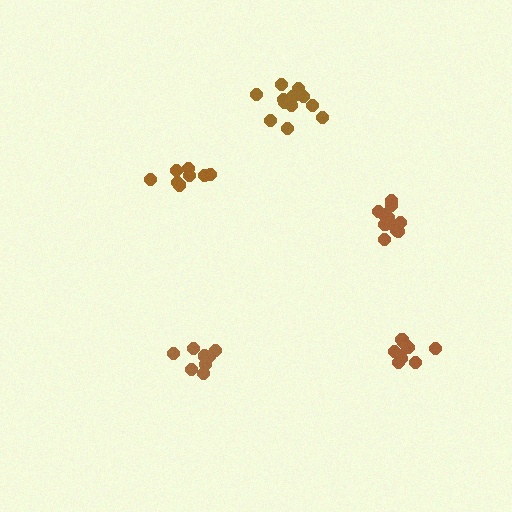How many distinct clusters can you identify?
There are 5 distinct clusters.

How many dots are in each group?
Group 1: 9 dots, Group 2: 11 dots, Group 3: 8 dots, Group 4: 8 dots, Group 5: 13 dots (49 total).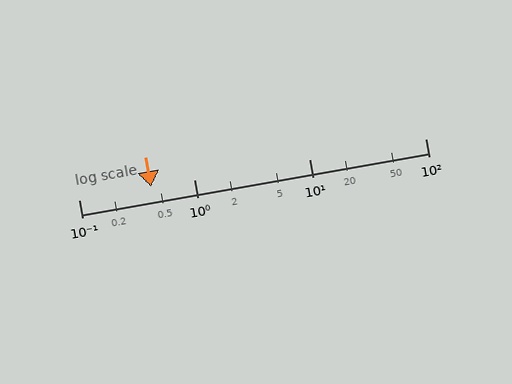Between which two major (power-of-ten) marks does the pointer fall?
The pointer is between 0.1 and 1.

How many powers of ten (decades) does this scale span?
The scale spans 3 decades, from 0.1 to 100.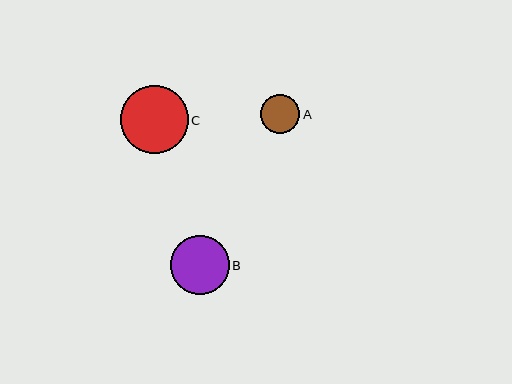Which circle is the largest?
Circle C is the largest with a size of approximately 68 pixels.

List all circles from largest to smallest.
From largest to smallest: C, B, A.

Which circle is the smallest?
Circle A is the smallest with a size of approximately 39 pixels.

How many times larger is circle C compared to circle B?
Circle C is approximately 1.2 times the size of circle B.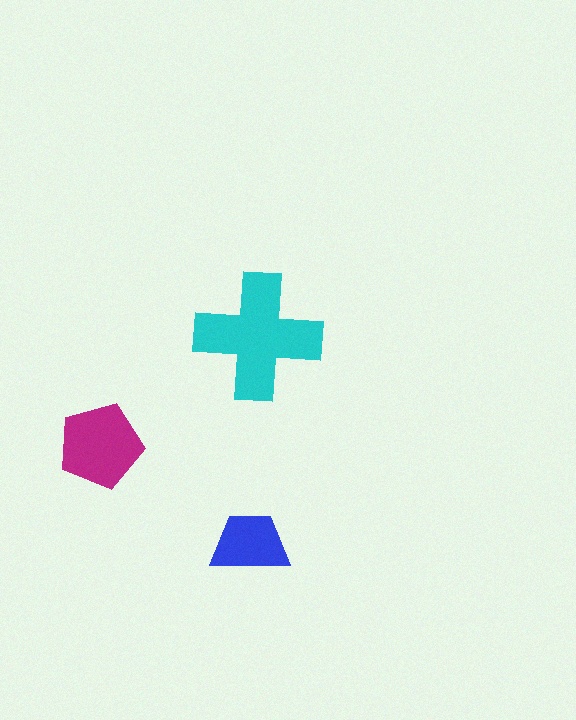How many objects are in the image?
There are 3 objects in the image.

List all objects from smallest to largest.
The blue trapezoid, the magenta pentagon, the cyan cross.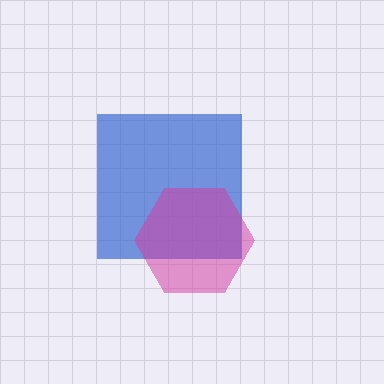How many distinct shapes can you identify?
There are 2 distinct shapes: a blue square, a magenta hexagon.